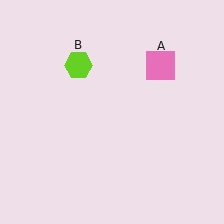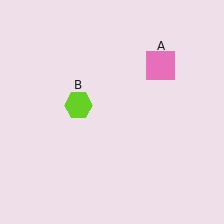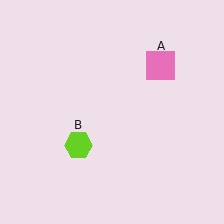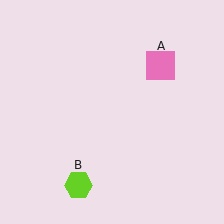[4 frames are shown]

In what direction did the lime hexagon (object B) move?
The lime hexagon (object B) moved down.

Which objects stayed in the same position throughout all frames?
Pink square (object A) remained stationary.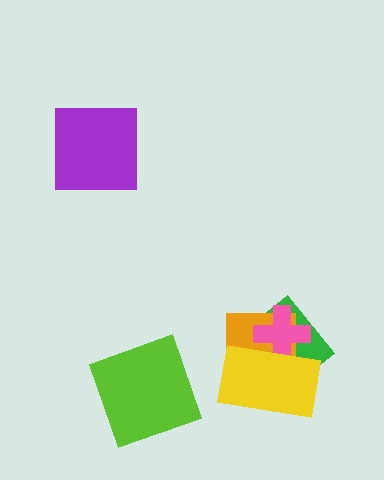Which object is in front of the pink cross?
The yellow rectangle is in front of the pink cross.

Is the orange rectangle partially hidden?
Yes, it is partially covered by another shape.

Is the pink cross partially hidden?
Yes, it is partially covered by another shape.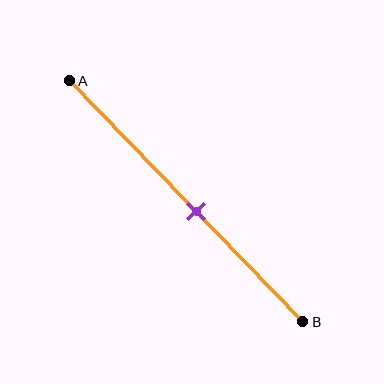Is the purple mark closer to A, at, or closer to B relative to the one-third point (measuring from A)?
The purple mark is closer to point B than the one-third point of segment AB.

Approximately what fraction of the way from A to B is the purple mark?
The purple mark is approximately 55% of the way from A to B.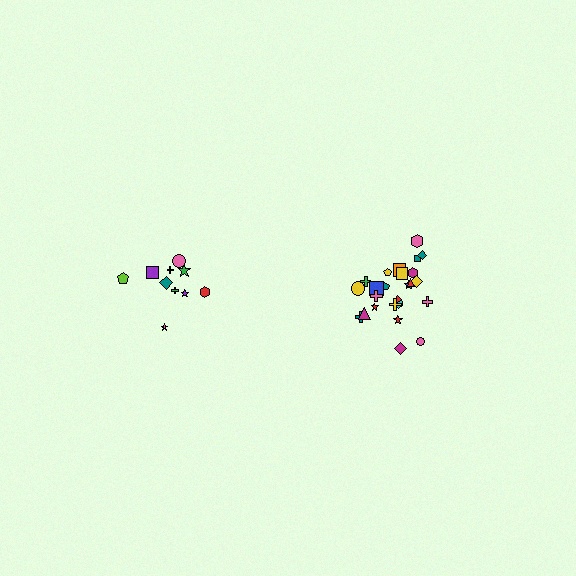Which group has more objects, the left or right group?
The right group.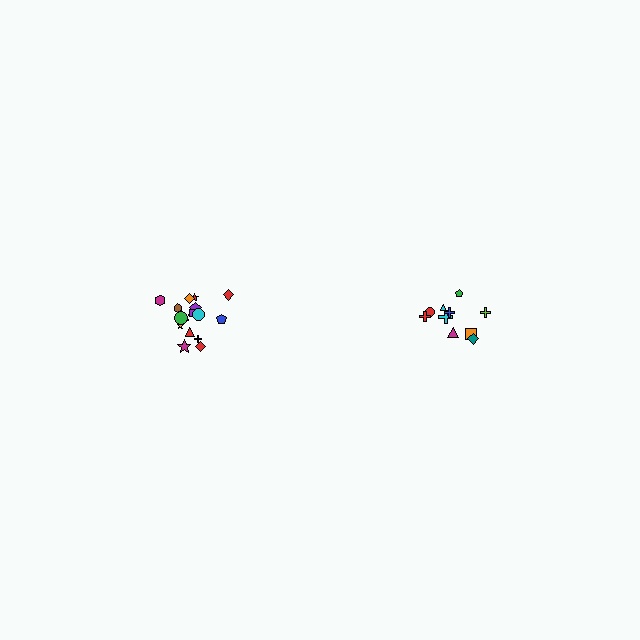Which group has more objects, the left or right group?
The left group.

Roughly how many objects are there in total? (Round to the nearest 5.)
Roughly 30 objects in total.